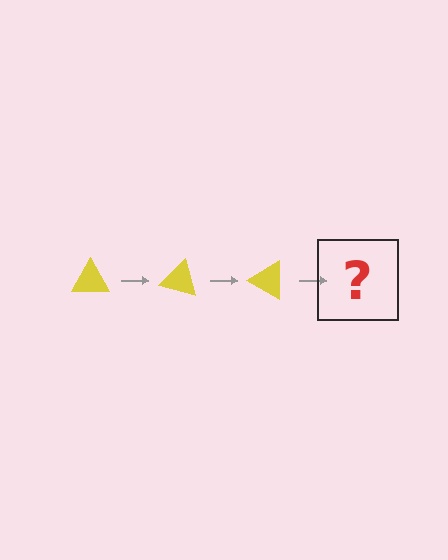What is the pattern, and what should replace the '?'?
The pattern is that the triangle rotates 15 degrees each step. The '?' should be a yellow triangle rotated 45 degrees.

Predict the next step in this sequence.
The next step is a yellow triangle rotated 45 degrees.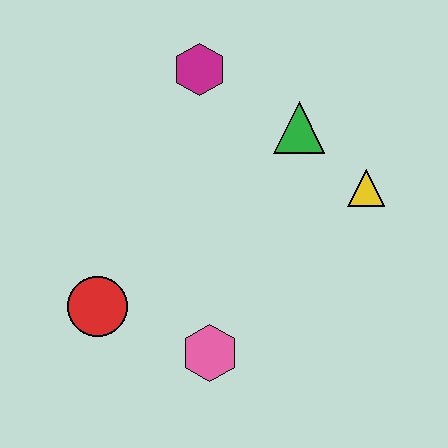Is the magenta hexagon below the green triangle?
No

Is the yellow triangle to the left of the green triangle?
No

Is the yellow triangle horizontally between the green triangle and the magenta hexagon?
No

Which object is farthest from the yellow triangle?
The red circle is farthest from the yellow triangle.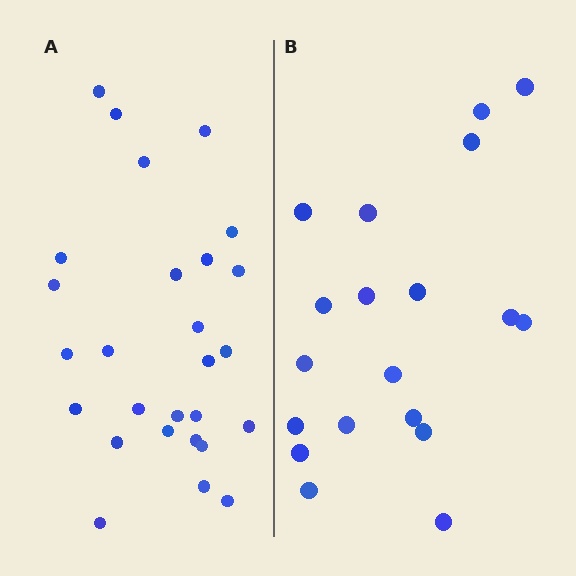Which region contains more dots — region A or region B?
Region A (the left region) has more dots.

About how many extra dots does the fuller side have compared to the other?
Region A has roughly 8 or so more dots than region B.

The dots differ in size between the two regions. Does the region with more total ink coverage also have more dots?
No. Region B has more total ink coverage because its dots are larger, but region A actually contains more individual dots. Total area can be misleading — the number of items is what matters here.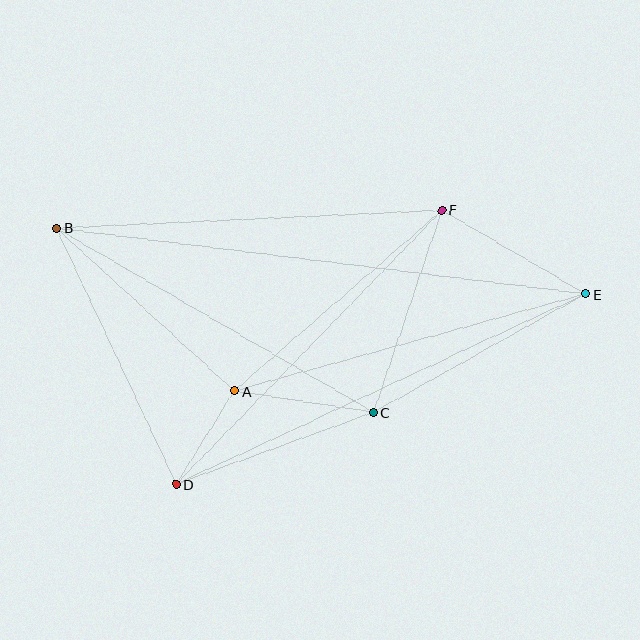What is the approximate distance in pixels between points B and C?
The distance between B and C is approximately 367 pixels.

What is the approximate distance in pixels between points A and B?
The distance between A and B is approximately 242 pixels.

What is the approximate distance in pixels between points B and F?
The distance between B and F is approximately 386 pixels.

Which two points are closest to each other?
Points A and D are closest to each other.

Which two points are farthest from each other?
Points B and E are farthest from each other.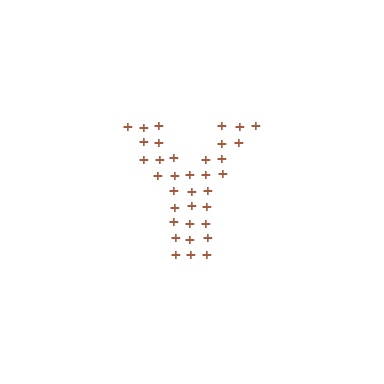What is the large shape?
The large shape is the letter Y.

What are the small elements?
The small elements are plus signs.